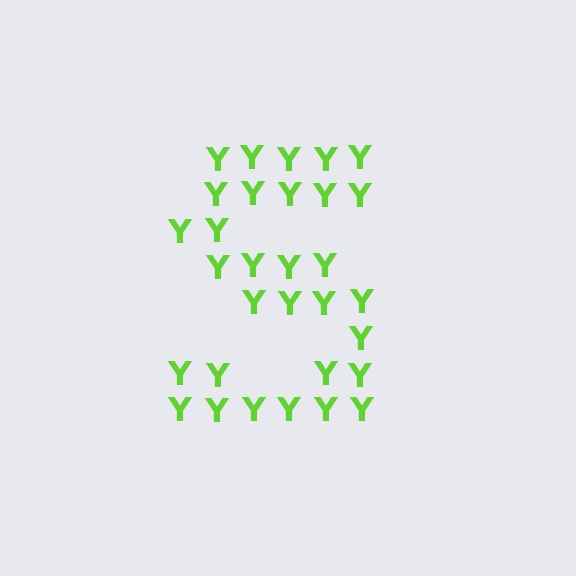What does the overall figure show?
The overall figure shows the letter S.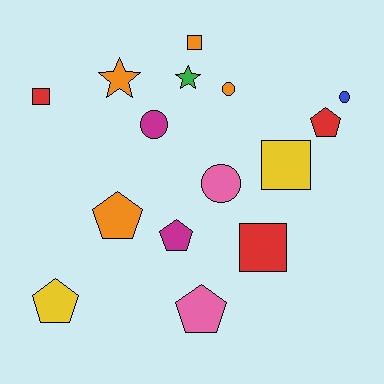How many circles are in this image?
There are 4 circles.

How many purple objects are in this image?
There are no purple objects.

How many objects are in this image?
There are 15 objects.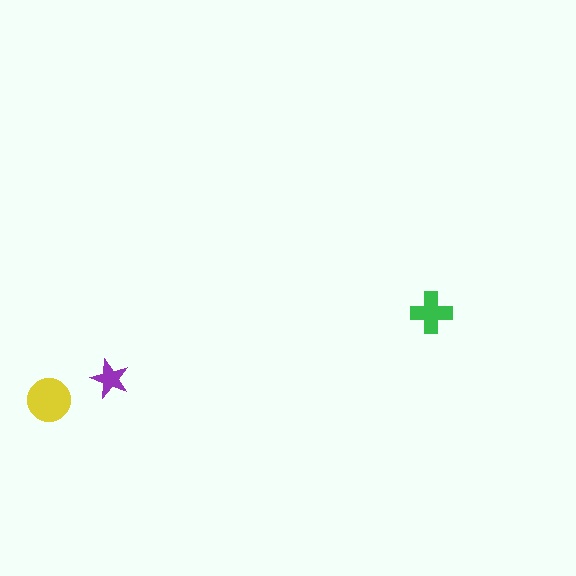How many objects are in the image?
There are 3 objects in the image.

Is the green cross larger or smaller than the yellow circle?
Smaller.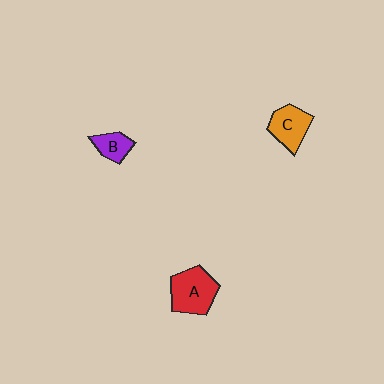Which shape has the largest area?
Shape A (red).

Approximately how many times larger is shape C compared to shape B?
Approximately 1.5 times.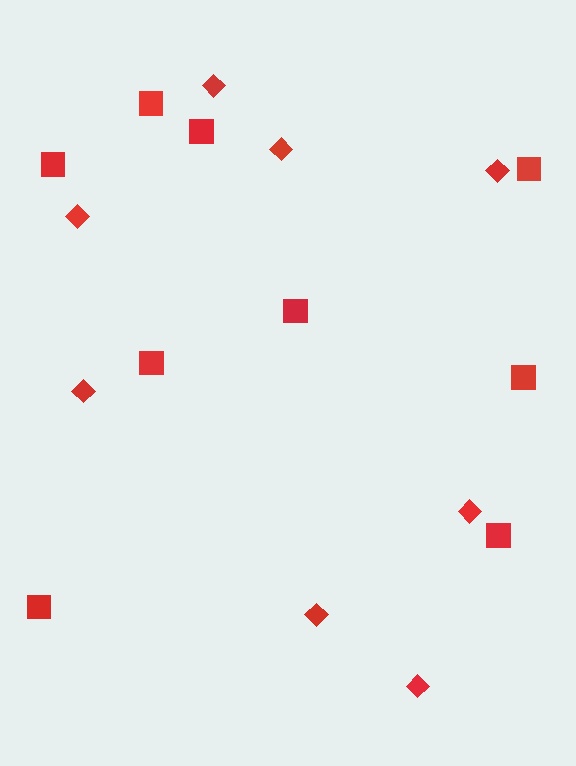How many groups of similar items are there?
There are 2 groups: one group of diamonds (8) and one group of squares (9).